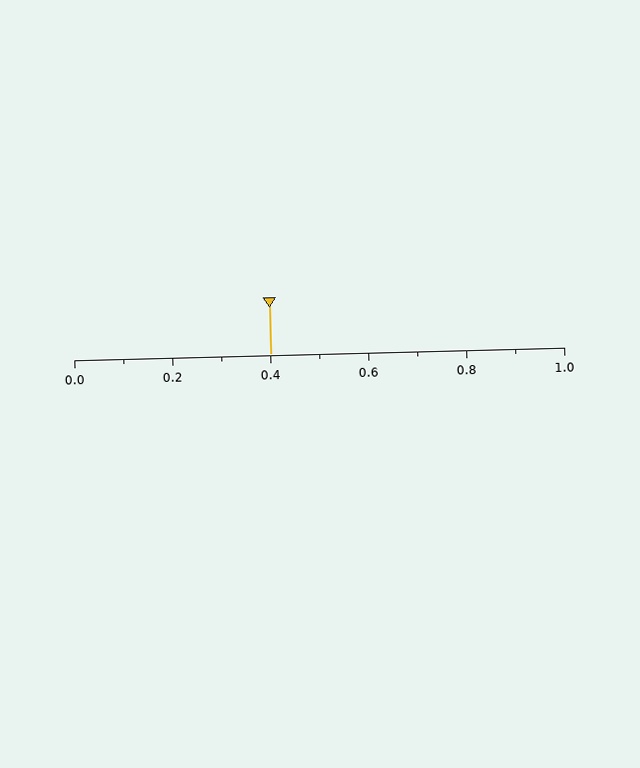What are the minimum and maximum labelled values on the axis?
The axis runs from 0.0 to 1.0.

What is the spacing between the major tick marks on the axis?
The major ticks are spaced 0.2 apart.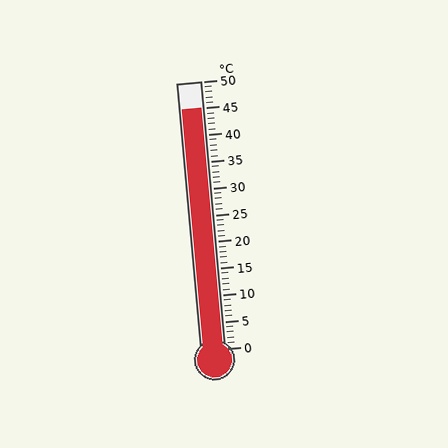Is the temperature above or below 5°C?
The temperature is above 5°C.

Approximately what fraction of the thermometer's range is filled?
The thermometer is filled to approximately 90% of its range.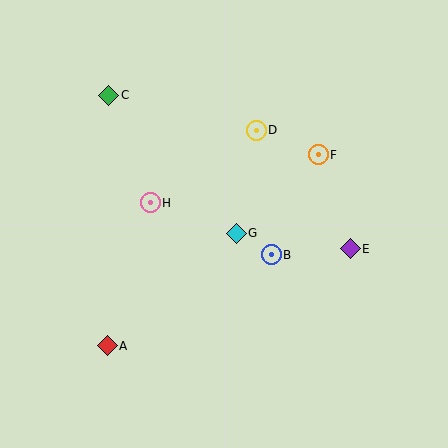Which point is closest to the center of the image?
Point G at (236, 233) is closest to the center.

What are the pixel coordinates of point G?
Point G is at (236, 233).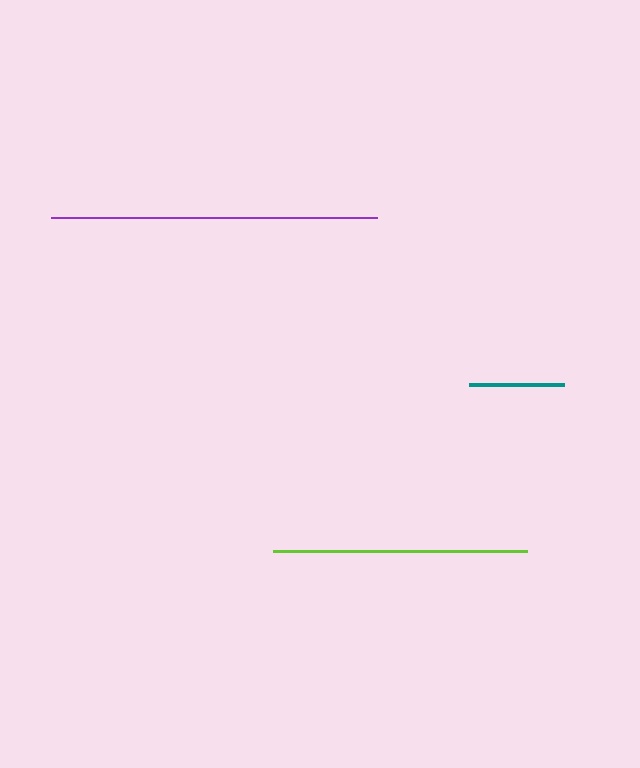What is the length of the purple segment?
The purple segment is approximately 326 pixels long.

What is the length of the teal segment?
The teal segment is approximately 95 pixels long.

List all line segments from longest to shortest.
From longest to shortest: purple, lime, teal.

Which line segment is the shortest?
The teal line is the shortest at approximately 95 pixels.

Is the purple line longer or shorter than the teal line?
The purple line is longer than the teal line.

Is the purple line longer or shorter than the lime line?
The purple line is longer than the lime line.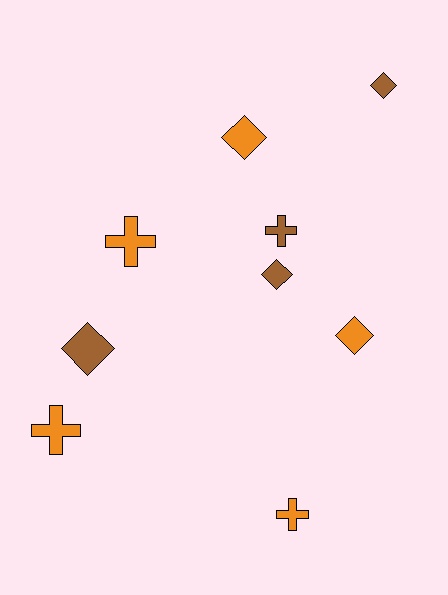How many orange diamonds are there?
There are 2 orange diamonds.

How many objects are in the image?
There are 9 objects.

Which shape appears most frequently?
Diamond, with 5 objects.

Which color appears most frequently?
Orange, with 5 objects.